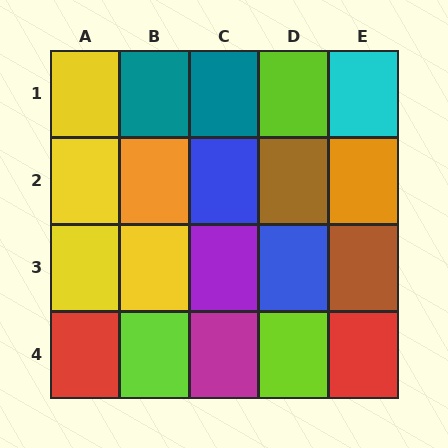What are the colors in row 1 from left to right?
Yellow, teal, teal, lime, cyan.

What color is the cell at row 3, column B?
Yellow.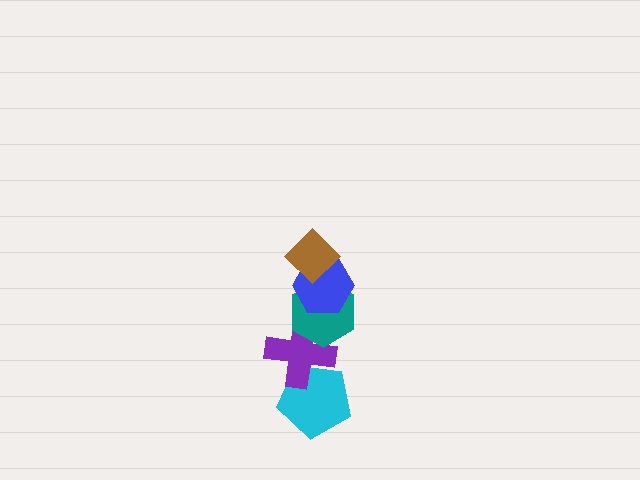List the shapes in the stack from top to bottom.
From top to bottom: the brown diamond, the blue hexagon, the teal hexagon, the purple cross, the cyan pentagon.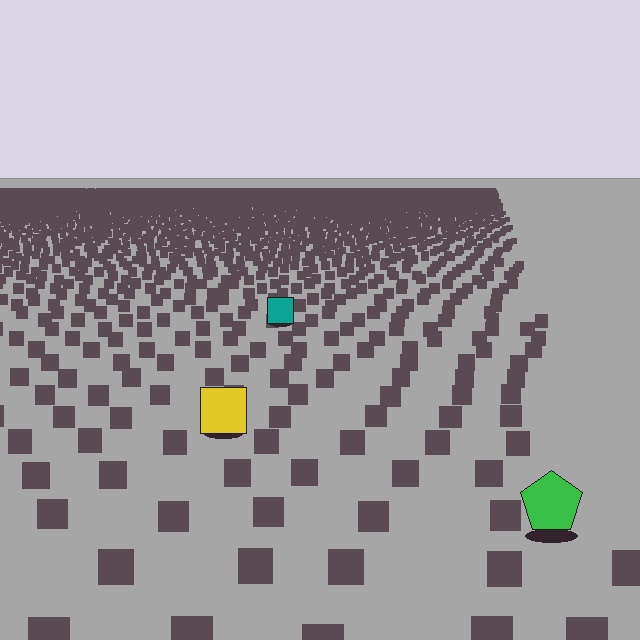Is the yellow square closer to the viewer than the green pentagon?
No. The green pentagon is closer — you can tell from the texture gradient: the ground texture is coarser near it.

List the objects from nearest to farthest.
From nearest to farthest: the green pentagon, the yellow square, the teal square.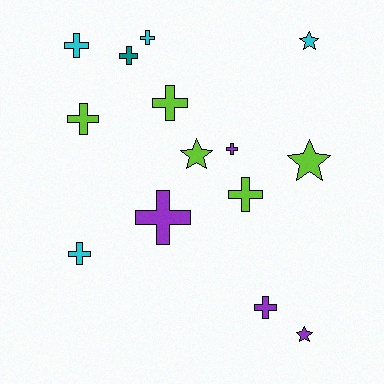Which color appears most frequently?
Lime, with 5 objects.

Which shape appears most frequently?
Cross, with 10 objects.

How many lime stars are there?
There are 2 lime stars.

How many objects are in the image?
There are 14 objects.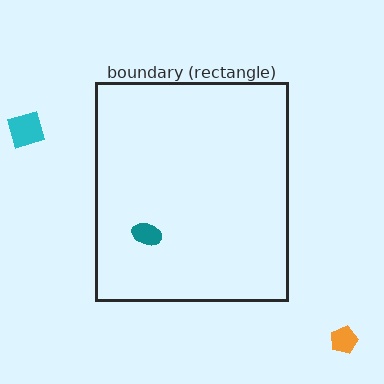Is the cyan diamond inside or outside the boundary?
Outside.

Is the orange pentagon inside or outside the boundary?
Outside.